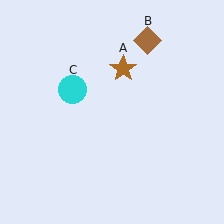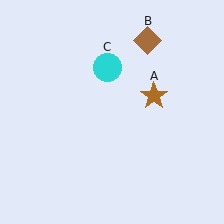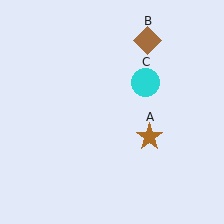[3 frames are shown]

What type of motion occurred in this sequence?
The brown star (object A), cyan circle (object C) rotated clockwise around the center of the scene.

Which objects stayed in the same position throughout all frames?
Brown diamond (object B) remained stationary.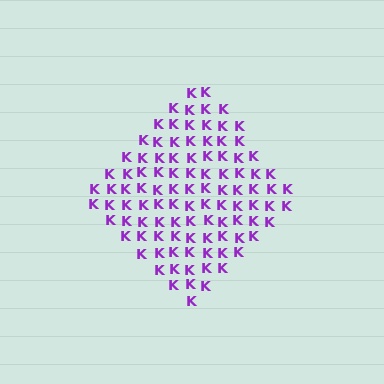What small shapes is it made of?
It is made of small letter K's.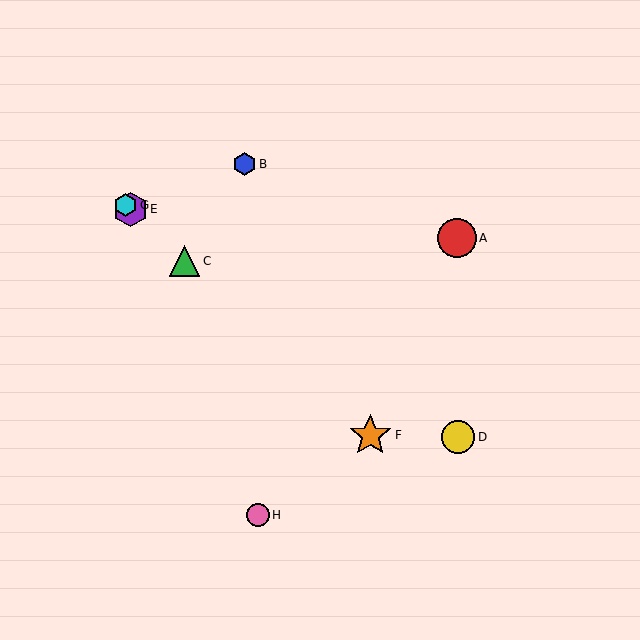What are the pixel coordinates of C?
Object C is at (185, 261).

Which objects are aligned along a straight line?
Objects C, E, F, G are aligned along a straight line.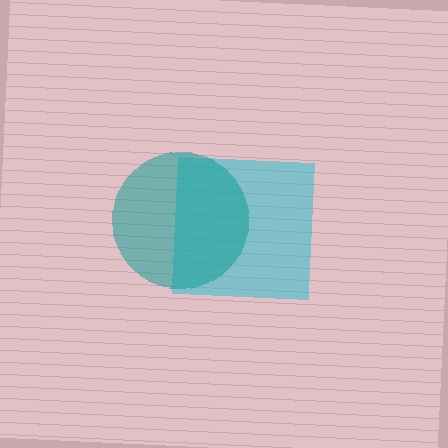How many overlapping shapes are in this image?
There are 2 overlapping shapes in the image.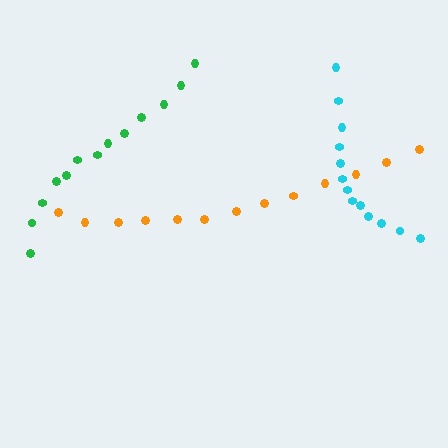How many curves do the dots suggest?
There are 3 distinct paths.